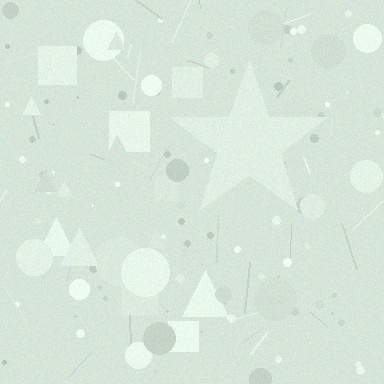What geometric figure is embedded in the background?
A star is embedded in the background.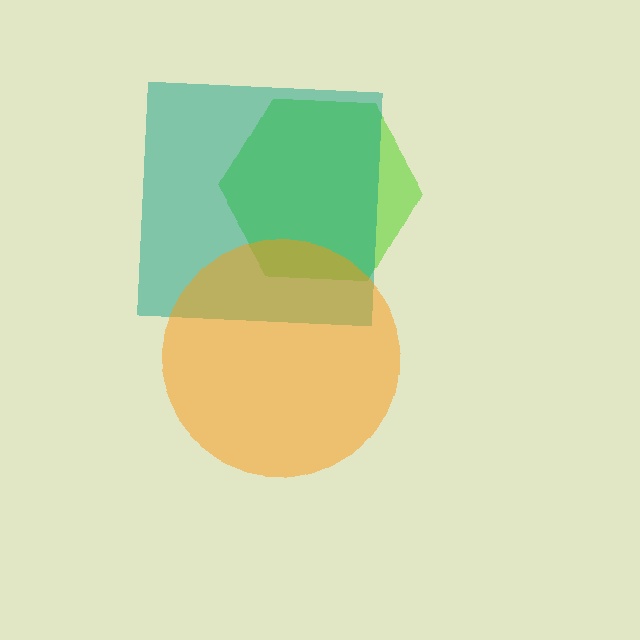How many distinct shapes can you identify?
There are 3 distinct shapes: a lime hexagon, a teal square, an orange circle.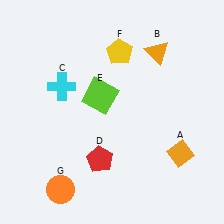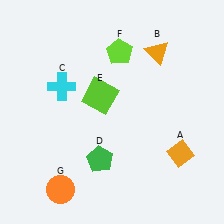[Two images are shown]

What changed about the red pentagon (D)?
In Image 1, D is red. In Image 2, it changed to green.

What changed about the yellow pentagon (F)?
In Image 1, F is yellow. In Image 2, it changed to lime.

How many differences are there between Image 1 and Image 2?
There are 2 differences between the two images.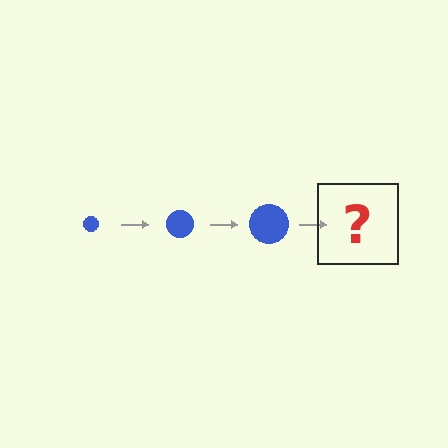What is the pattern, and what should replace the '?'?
The pattern is that the circle gets progressively larger each step. The '?' should be a blue circle, larger than the previous one.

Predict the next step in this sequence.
The next step is a blue circle, larger than the previous one.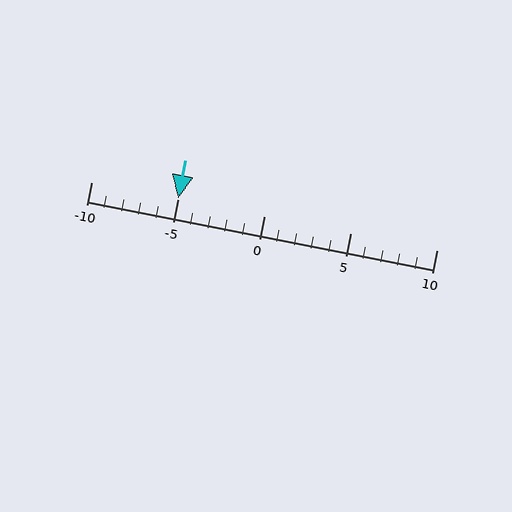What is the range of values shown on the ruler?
The ruler shows values from -10 to 10.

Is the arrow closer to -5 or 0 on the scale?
The arrow is closer to -5.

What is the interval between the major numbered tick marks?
The major tick marks are spaced 5 units apart.